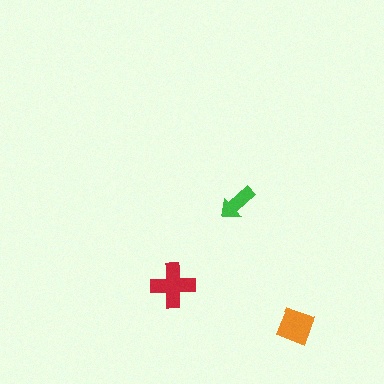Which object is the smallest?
The green arrow.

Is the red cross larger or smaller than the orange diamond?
Larger.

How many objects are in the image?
There are 3 objects in the image.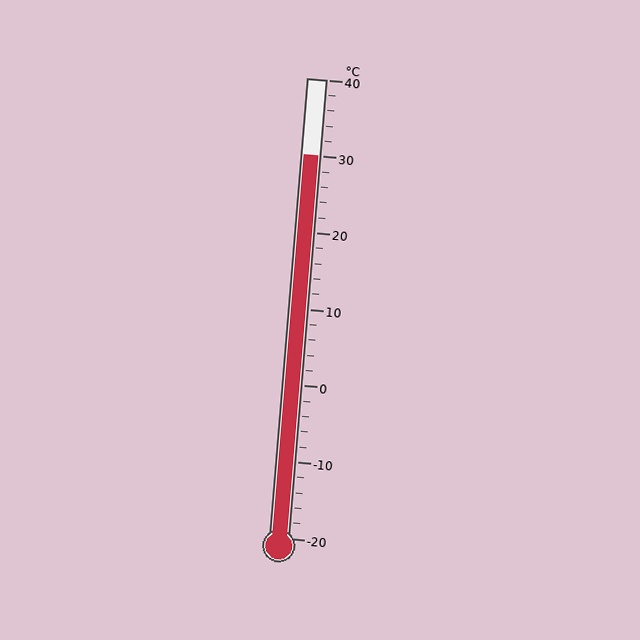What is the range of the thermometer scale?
The thermometer scale ranges from -20°C to 40°C.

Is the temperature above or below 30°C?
The temperature is at 30°C.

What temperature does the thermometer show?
The thermometer shows approximately 30°C.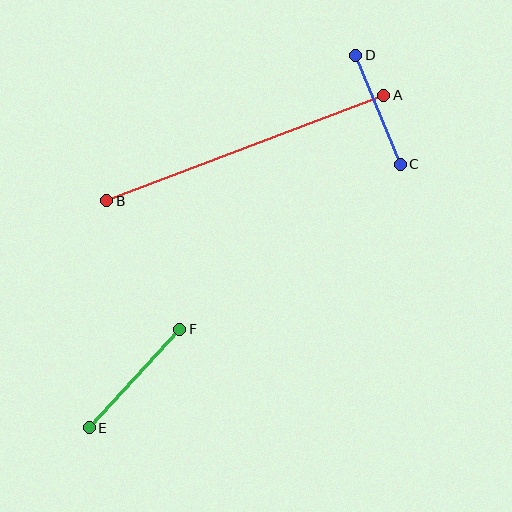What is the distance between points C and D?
The distance is approximately 118 pixels.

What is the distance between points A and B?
The distance is approximately 297 pixels.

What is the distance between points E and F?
The distance is approximately 133 pixels.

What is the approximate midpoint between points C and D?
The midpoint is at approximately (378, 110) pixels.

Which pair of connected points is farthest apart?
Points A and B are farthest apart.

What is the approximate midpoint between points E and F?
The midpoint is at approximately (135, 379) pixels.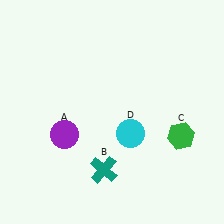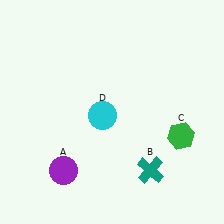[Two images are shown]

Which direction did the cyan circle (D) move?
The cyan circle (D) moved left.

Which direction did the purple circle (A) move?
The purple circle (A) moved down.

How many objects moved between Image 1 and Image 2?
3 objects moved between the two images.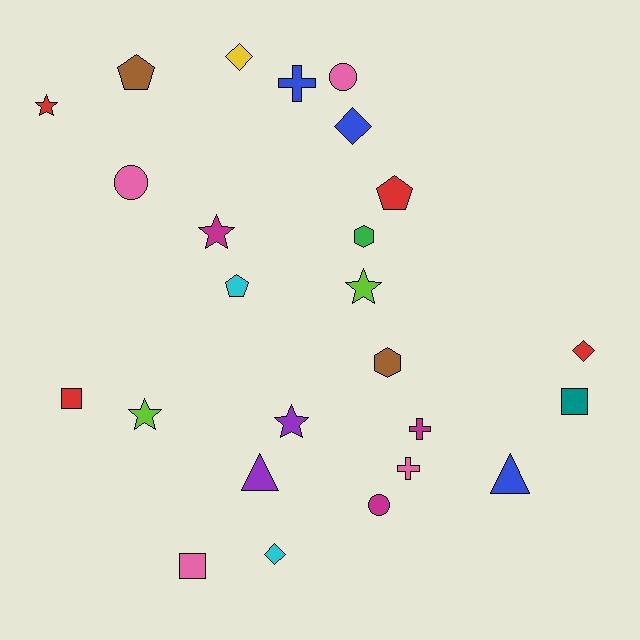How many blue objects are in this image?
There are 3 blue objects.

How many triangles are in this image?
There are 2 triangles.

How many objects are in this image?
There are 25 objects.